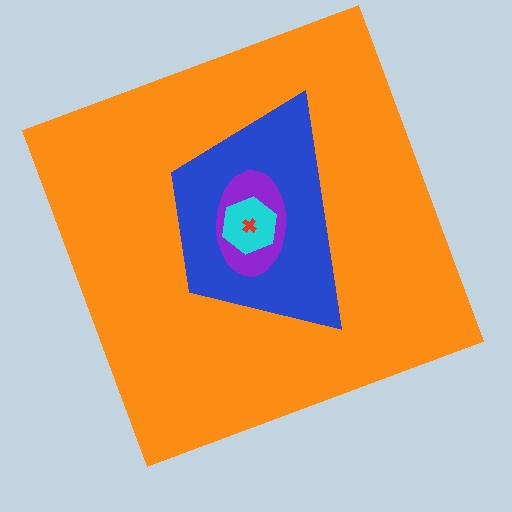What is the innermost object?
The red cross.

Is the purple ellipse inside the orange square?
Yes.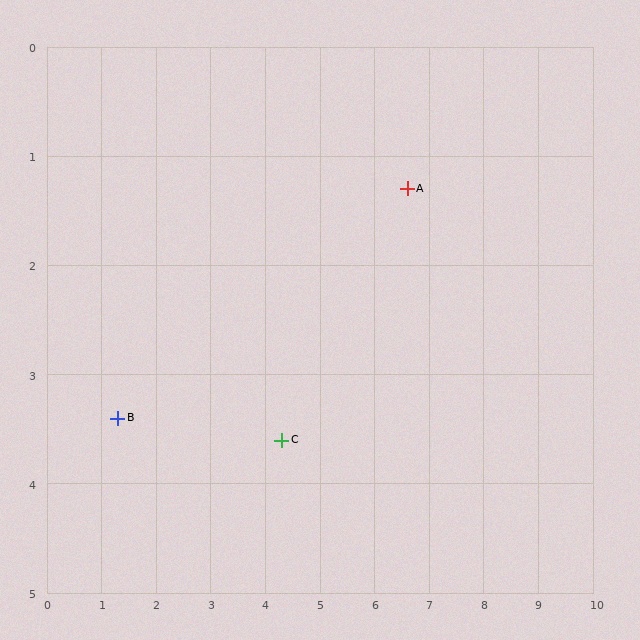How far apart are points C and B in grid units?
Points C and B are about 3.0 grid units apart.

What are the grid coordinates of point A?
Point A is at approximately (6.6, 1.3).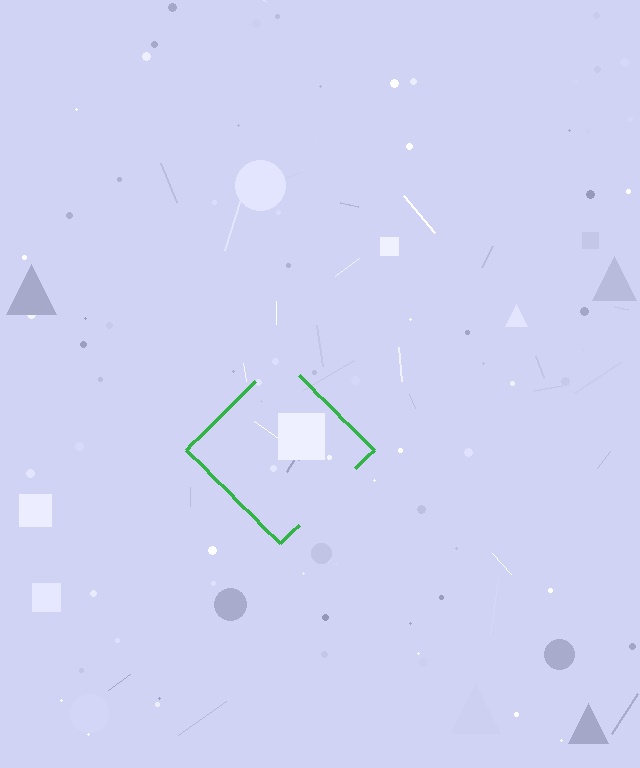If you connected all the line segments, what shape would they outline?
They would outline a diamond.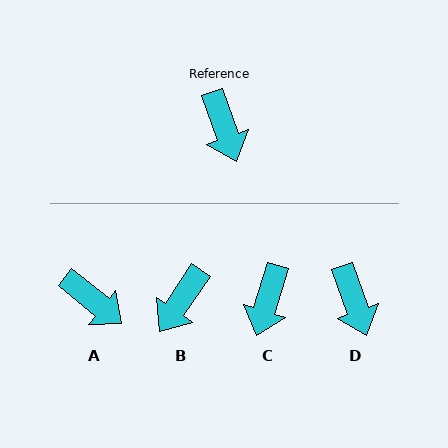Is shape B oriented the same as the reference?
No, it is off by about 53 degrees.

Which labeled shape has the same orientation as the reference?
D.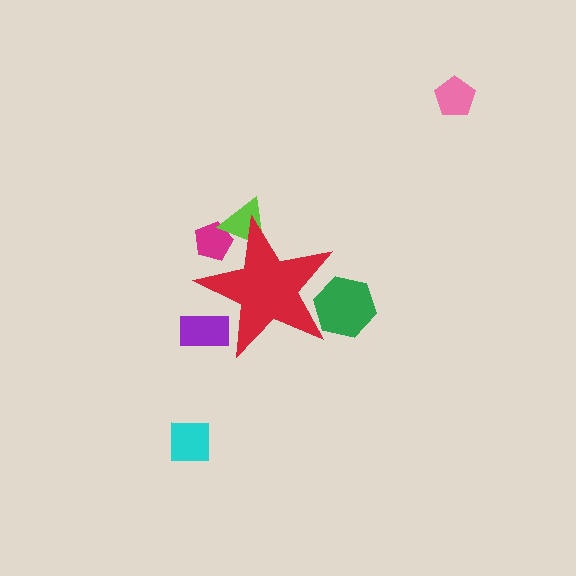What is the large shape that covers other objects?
A red star.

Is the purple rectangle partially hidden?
Yes, the purple rectangle is partially hidden behind the red star.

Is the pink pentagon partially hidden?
No, the pink pentagon is fully visible.